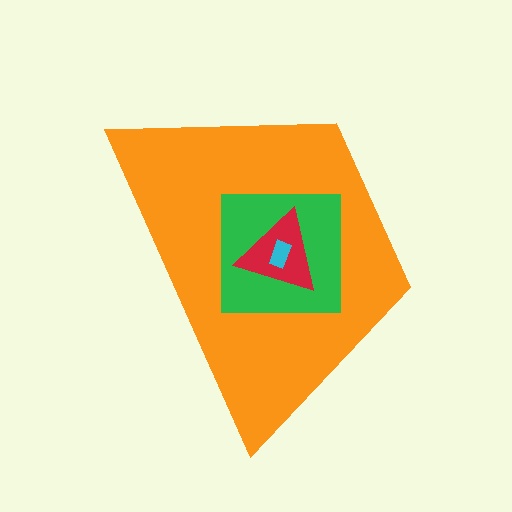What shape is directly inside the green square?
The red triangle.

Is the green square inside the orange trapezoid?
Yes.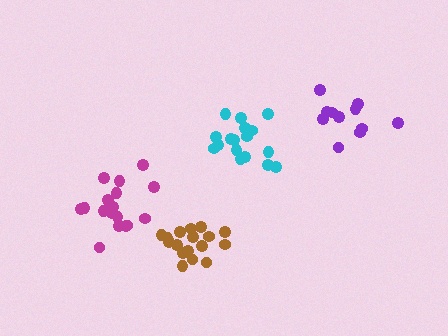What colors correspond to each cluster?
The clusters are colored: magenta, purple, cyan, brown.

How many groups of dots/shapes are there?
There are 4 groups.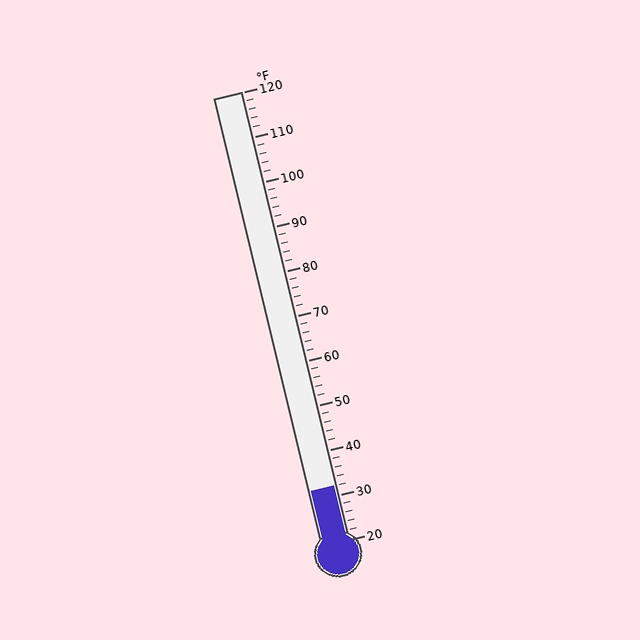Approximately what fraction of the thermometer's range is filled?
The thermometer is filled to approximately 10% of its range.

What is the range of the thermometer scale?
The thermometer scale ranges from 20°F to 120°F.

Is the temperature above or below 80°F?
The temperature is below 80°F.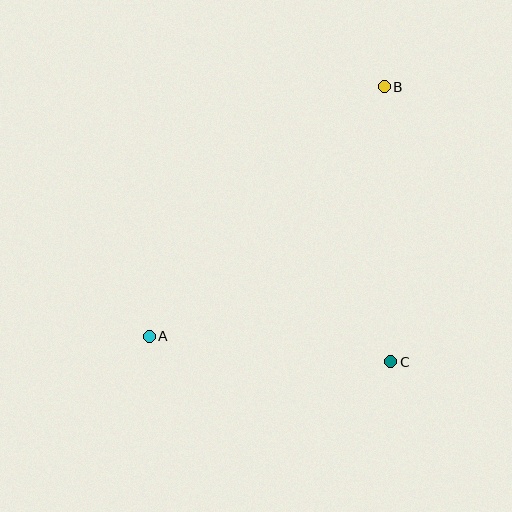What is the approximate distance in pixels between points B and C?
The distance between B and C is approximately 275 pixels.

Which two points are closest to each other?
Points A and C are closest to each other.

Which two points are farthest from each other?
Points A and B are farthest from each other.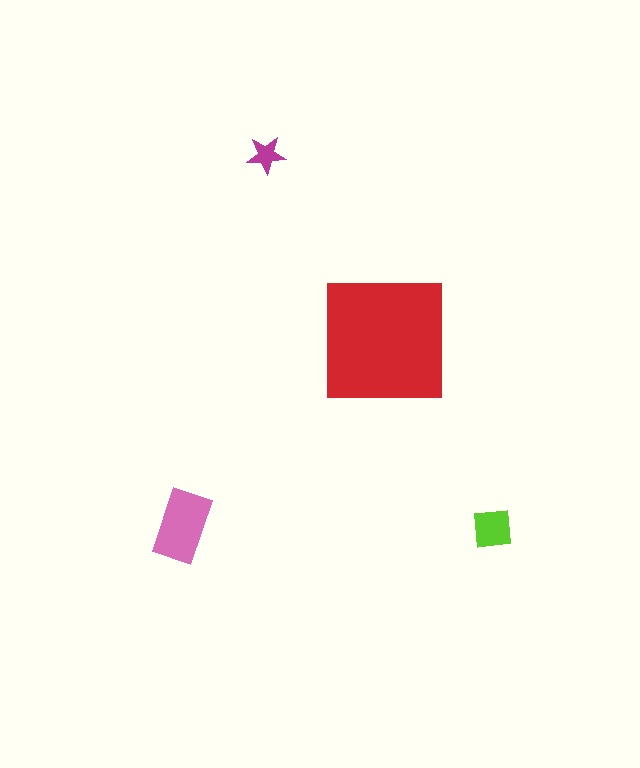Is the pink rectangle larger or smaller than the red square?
Smaller.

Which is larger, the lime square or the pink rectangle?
The pink rectangle.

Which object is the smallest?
The magenta star.